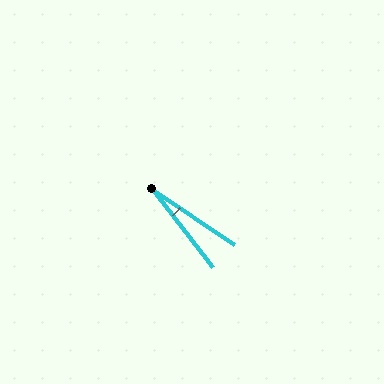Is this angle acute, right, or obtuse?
It is acute.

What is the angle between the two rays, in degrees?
Approximately 18 degrees.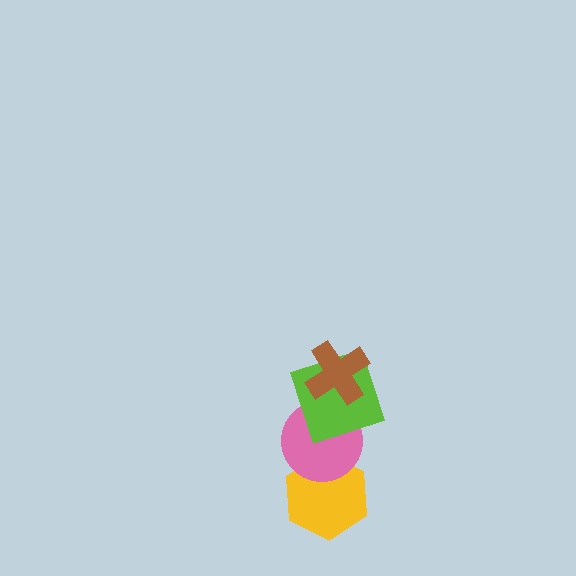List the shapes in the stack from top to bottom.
From top to bottom: the brown cross, the lime square, the pink circle, the yellow hexagon.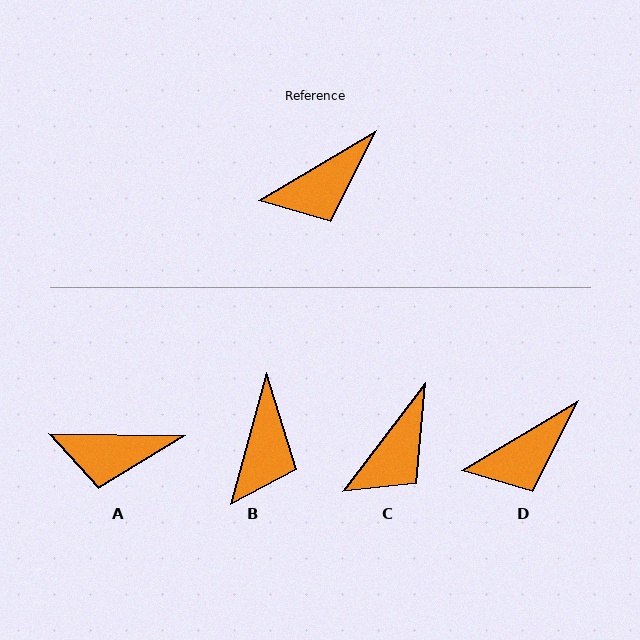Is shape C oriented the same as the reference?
No, it is off by about 22 degrees.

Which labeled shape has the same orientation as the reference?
D.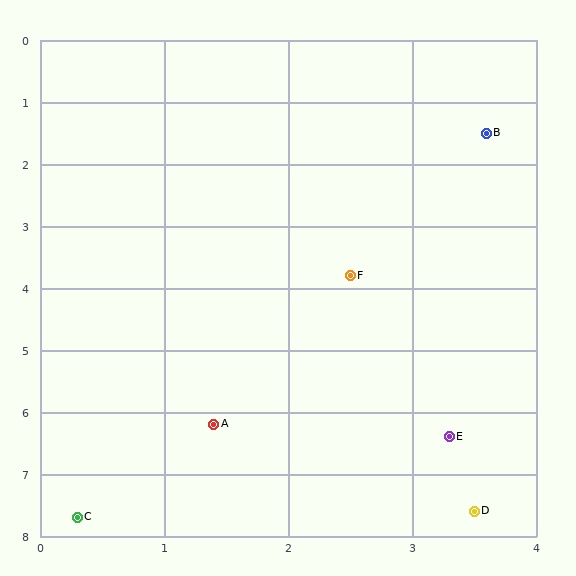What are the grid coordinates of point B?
Point B is at approximately (3.6, 1.5).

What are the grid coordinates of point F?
Point F is at approximately (2.5, 3.8).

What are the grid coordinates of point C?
Point C is at approximately (0.3, 7.7).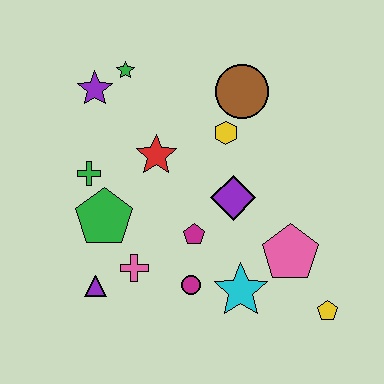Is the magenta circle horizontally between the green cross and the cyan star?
Yes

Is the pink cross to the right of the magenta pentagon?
No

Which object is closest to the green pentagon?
The green cross is closest to the green pentagon.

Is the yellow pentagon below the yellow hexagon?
Yes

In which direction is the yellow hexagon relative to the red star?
The yellow hexagon is to the right of the red star.